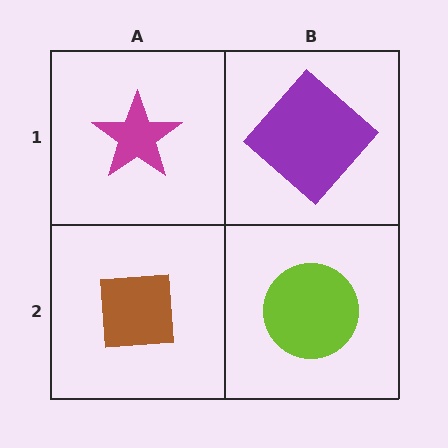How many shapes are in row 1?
2 shapes.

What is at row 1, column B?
A purple diamond.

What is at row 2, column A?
A brown square.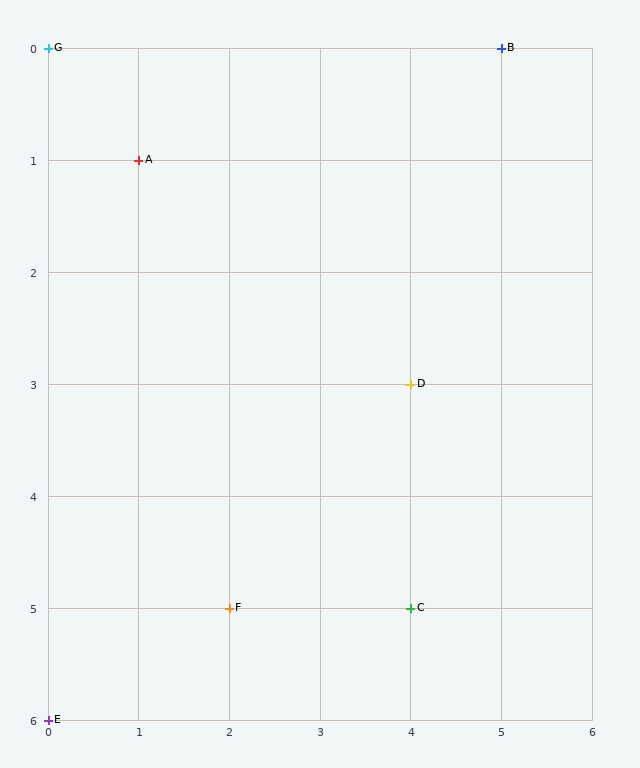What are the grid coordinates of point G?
Point G is at grid coordinates (0, 0).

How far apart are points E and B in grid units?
Points E and B are 5 columns and 6 rows apart (about 7.8 grid units diagonally).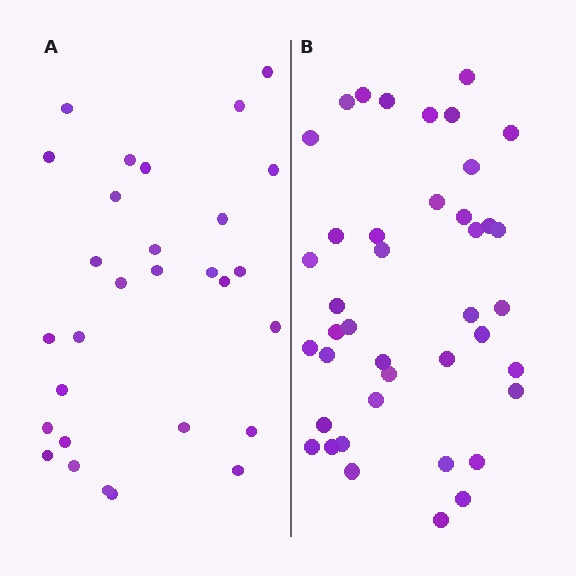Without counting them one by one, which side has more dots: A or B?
Region B (the right region) has more dots.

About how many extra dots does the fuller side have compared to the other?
Region B has roughly 12 or so more dots than region A.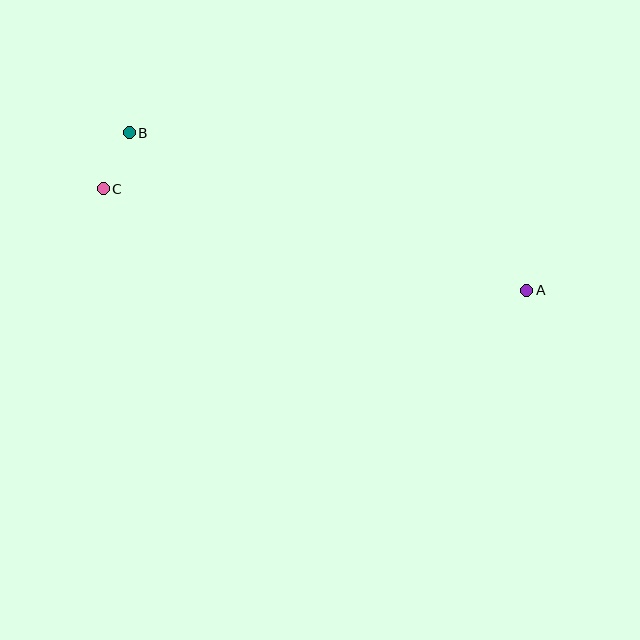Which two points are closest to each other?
Points B and C are closest to each other.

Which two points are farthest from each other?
Points A and C are farthest from each other.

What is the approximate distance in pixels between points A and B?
The distance between A and B is approximately 428 pixels.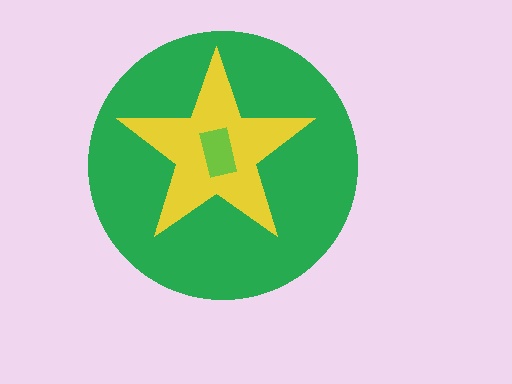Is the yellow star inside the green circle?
Yes.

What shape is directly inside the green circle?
The yellow star.